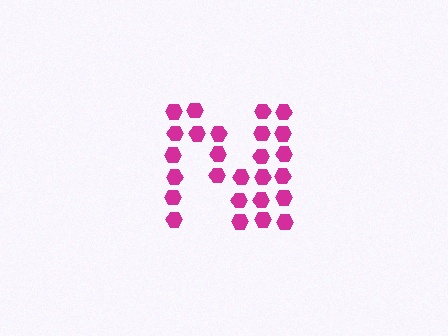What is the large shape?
The large shape is the letter N.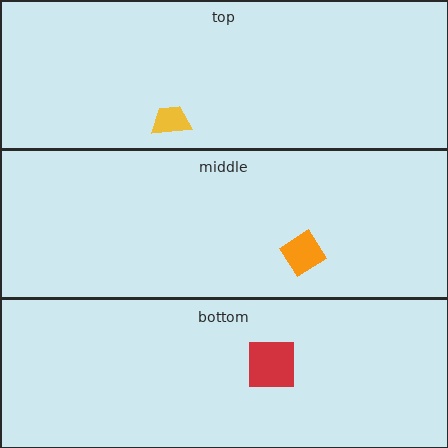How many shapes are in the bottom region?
1.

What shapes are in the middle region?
The orange diamond.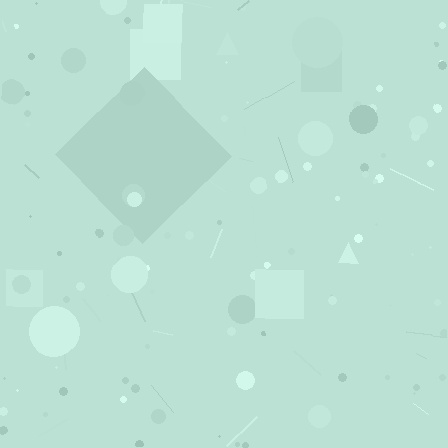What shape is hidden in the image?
A diamond is hidden in the image.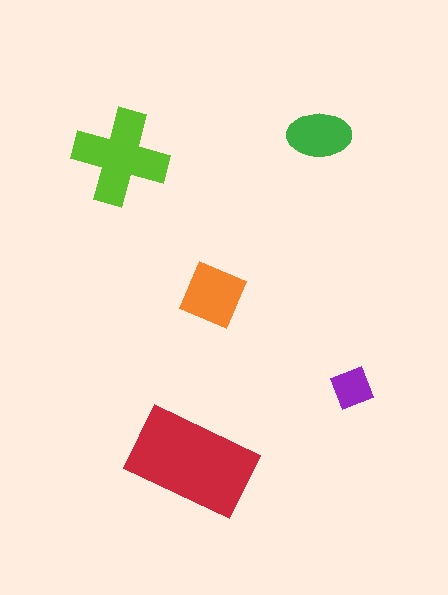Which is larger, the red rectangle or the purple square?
The red rectangle.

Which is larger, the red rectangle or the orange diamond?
The red rectangle.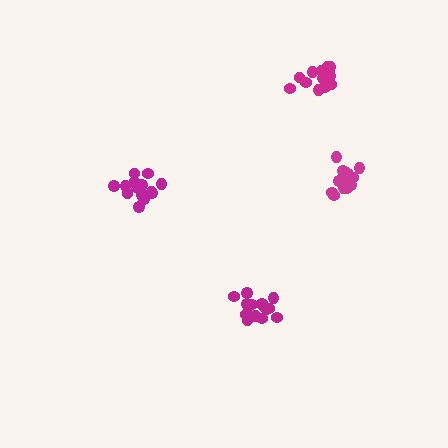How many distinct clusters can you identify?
There are 4 distinct clusters.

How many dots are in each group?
Group 1: 14 dots, Group 2: 13 dots, Group 3: 15 dots, Group 4: 13 dots (55 total).